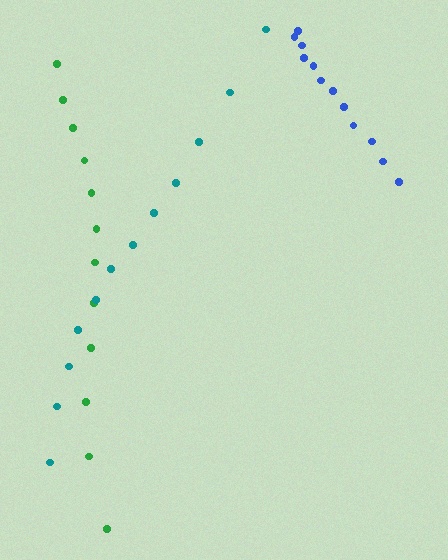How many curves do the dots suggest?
There are 3 distinct paths.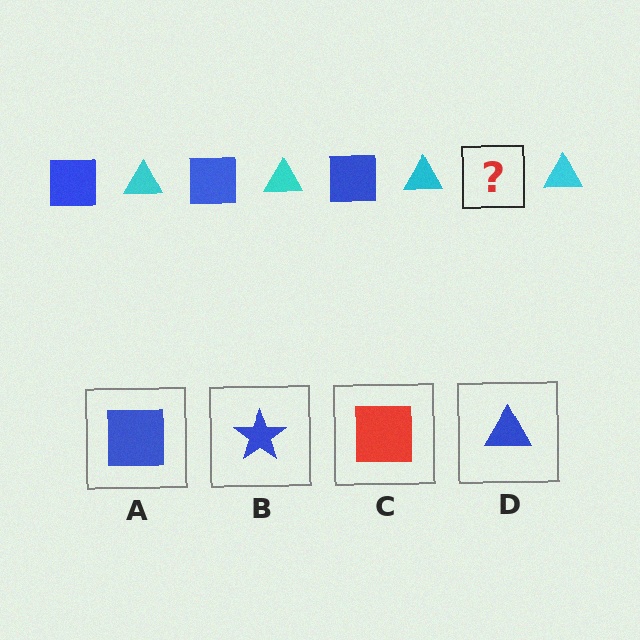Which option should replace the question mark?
Option A.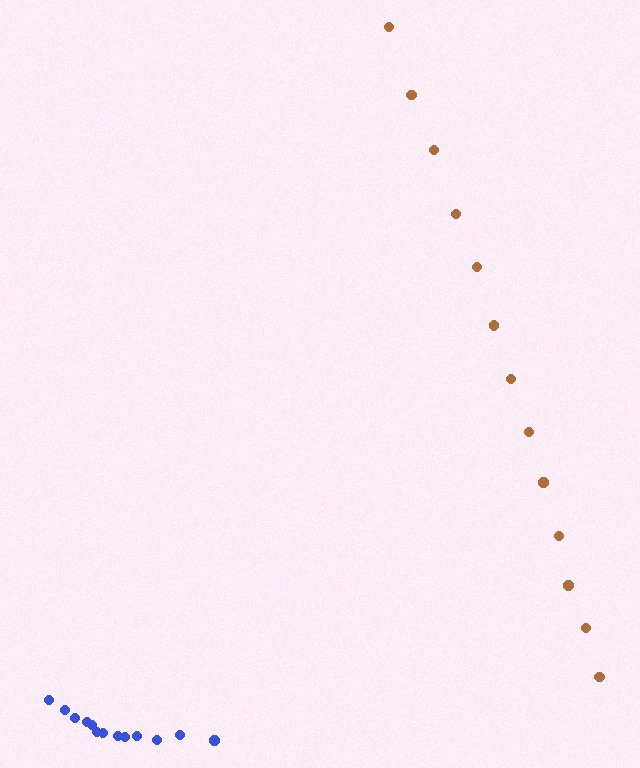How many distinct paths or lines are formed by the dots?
There are 2 distinct paths.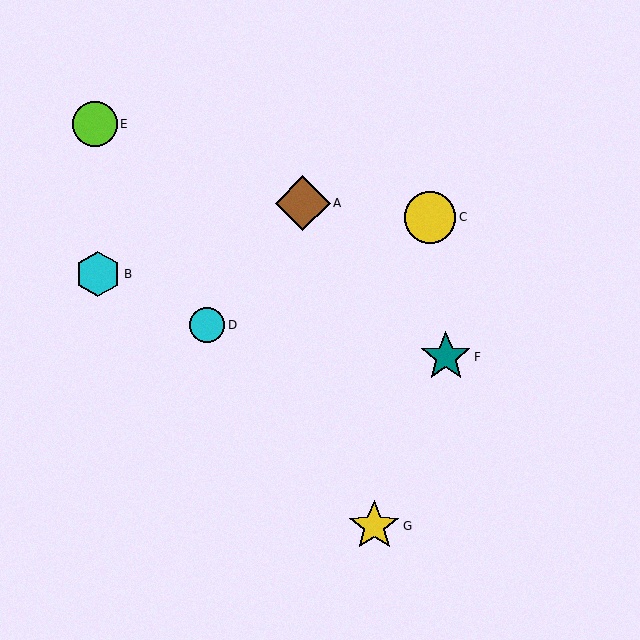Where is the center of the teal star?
The center of the teal star is at (446, 357).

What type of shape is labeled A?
Shape A is a brown diamond.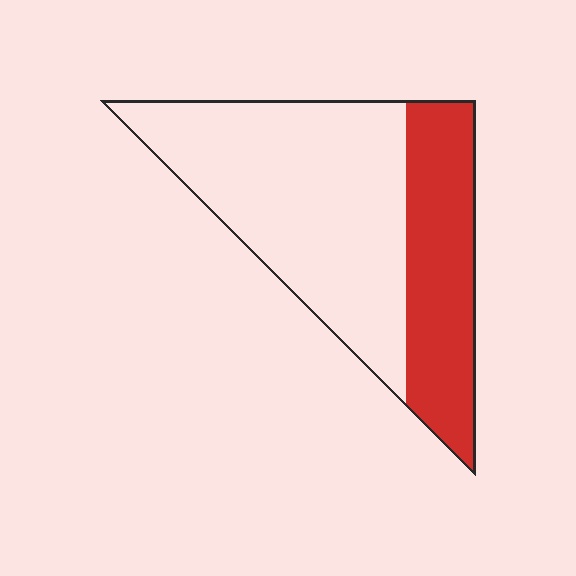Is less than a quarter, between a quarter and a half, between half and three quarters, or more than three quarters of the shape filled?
Between a quarter and a half.